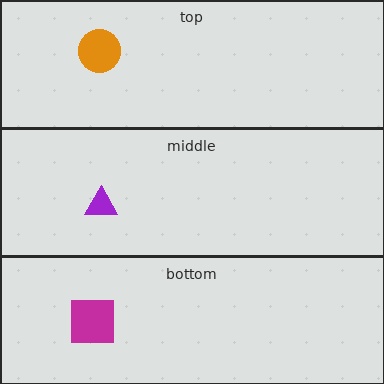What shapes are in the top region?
The orange circle.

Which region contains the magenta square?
The bottom region.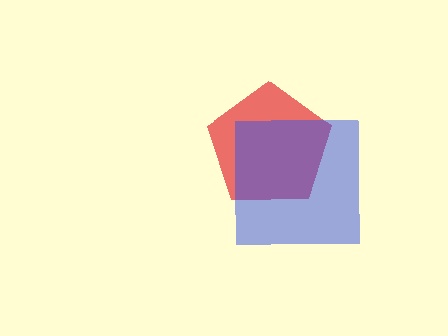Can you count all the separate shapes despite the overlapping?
Yes, there are 2 separate shapes.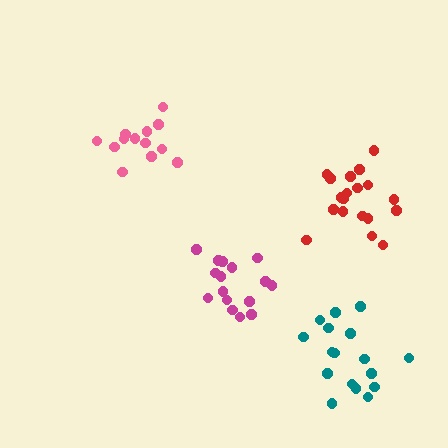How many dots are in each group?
Group 1: 16 dots, Group 2: 13 dots, Group 3: 17 dots, Group 4: 19 dots (65 total).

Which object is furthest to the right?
The red cluster is rightmost.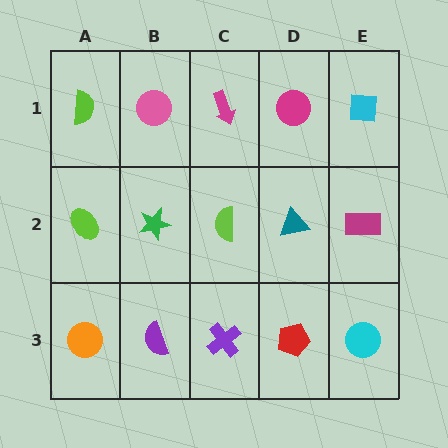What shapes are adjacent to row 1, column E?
A magenta rectangle (row 2, column E), a magenta circle (row 1, column D).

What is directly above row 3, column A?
A lime ellipse.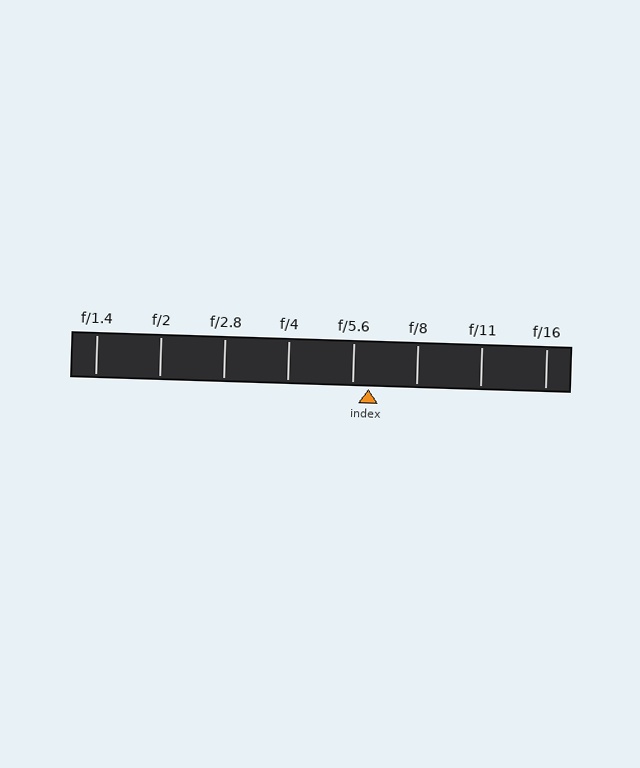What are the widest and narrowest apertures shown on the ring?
The widest aperture shown is f/1.4 and the narrowest is f/16.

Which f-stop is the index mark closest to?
The index mark is closest to f/5.6.